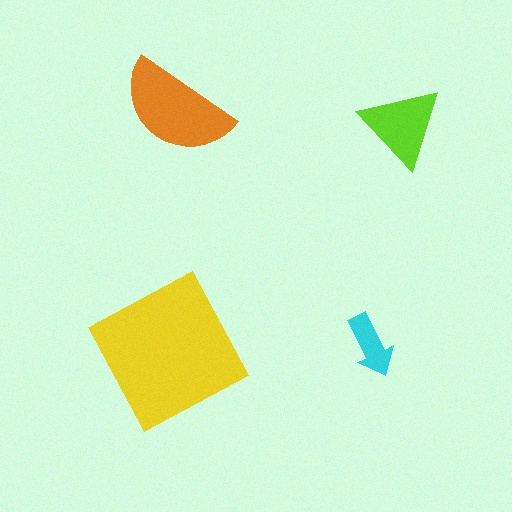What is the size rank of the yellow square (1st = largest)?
1st.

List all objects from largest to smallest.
The yellow square, the orange semicircle, the lime triangle, the cyan arrow.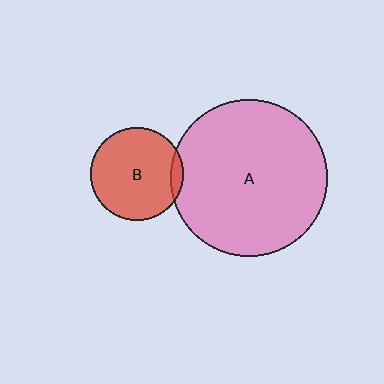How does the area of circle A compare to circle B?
Approximately 2.8 times.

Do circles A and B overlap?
Yes.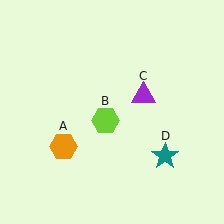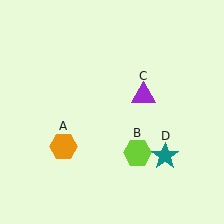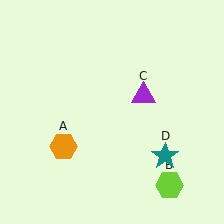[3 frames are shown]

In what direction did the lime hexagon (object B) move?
The lime hexagon (object B) moved down and to the right.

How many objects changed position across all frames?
1 object changed position: lime hexagon (object B).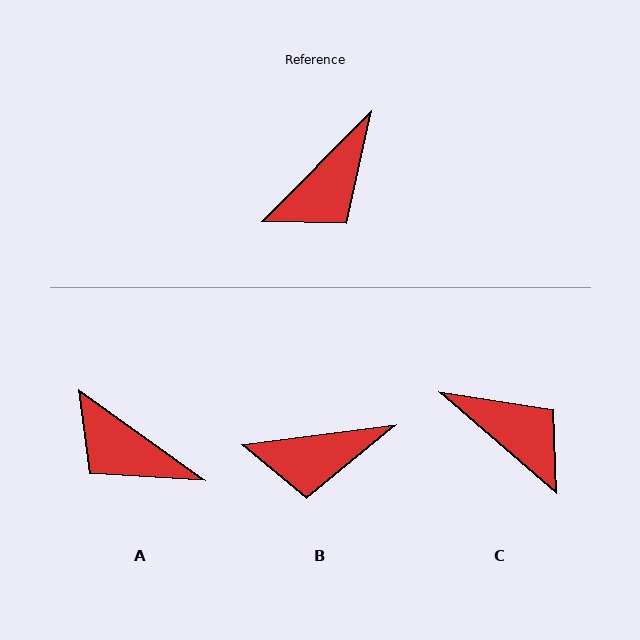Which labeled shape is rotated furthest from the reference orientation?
C, about 94 degrees away.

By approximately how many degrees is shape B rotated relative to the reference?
Approximately 38 degrees clockwise.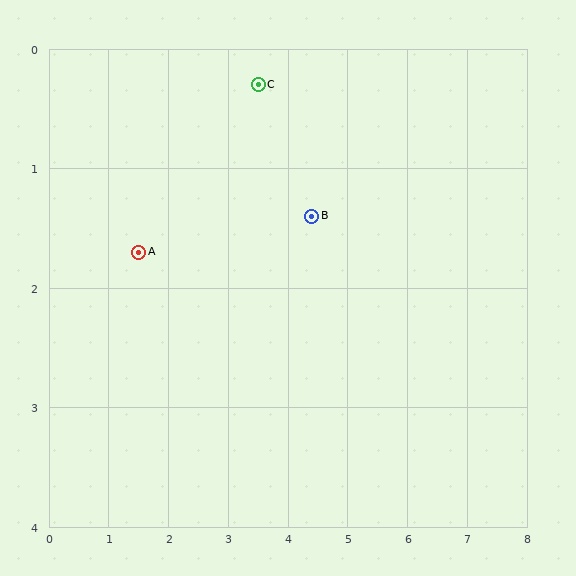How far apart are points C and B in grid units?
Points C and B are about 1.4 grid units apart.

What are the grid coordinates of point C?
Point C is at approximately (3.5, 0.3).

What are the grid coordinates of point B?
Point B is at approximately (4.4, 1.4).